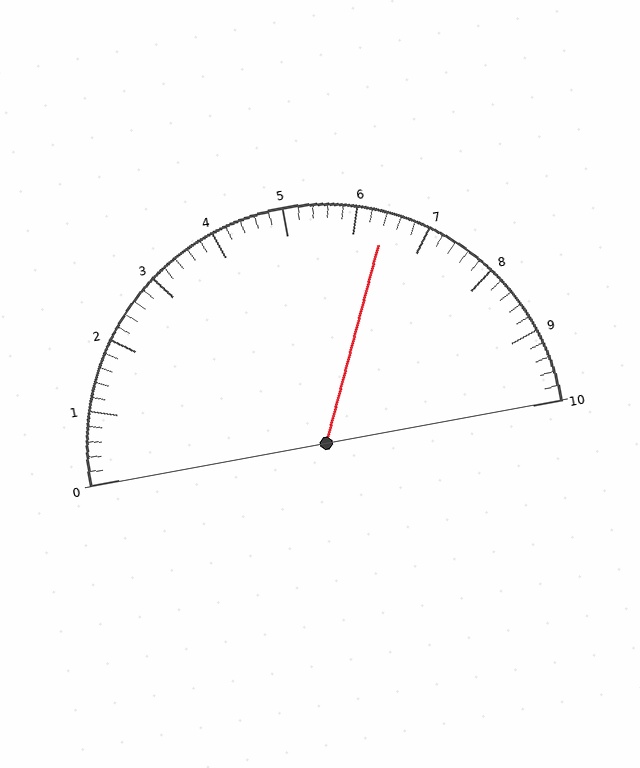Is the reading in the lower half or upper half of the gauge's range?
The reading is in the upper half of the range (0 to 10).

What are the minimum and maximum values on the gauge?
The gauge ranges from 0 to 10.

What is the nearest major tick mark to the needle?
The nearest major tick mark is 6.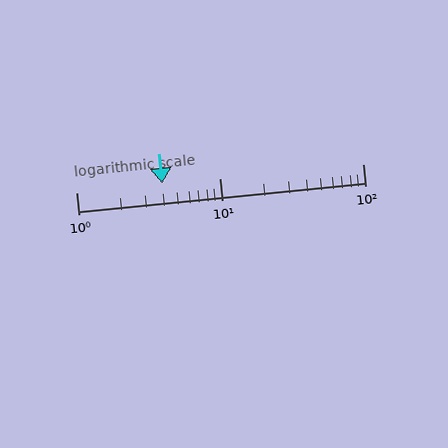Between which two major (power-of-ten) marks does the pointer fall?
The pointer is between 1 and 10.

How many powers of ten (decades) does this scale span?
The scale spans 2 decades, from 1 to 100.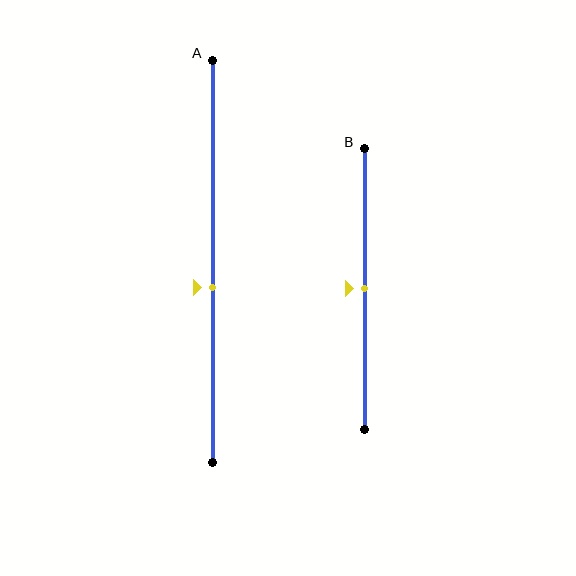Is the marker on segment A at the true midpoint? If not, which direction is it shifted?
No, the marker on segment A is shifted downward by about 7% of the segment length.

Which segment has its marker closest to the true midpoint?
Segment B has its marker closest to the true midpoint.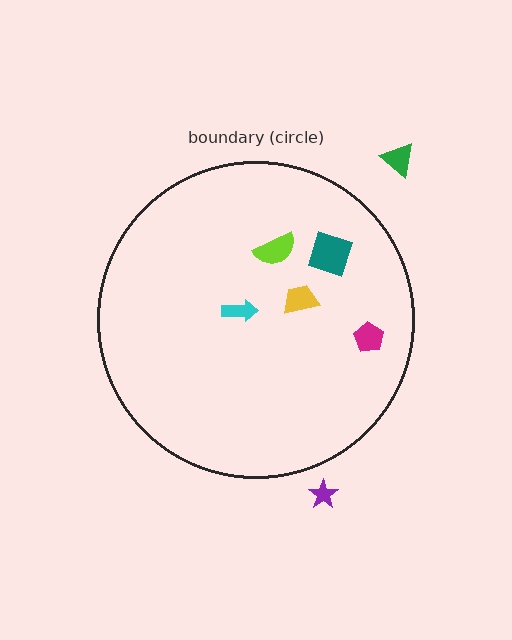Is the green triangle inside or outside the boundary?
Outside.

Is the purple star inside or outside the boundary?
Outside.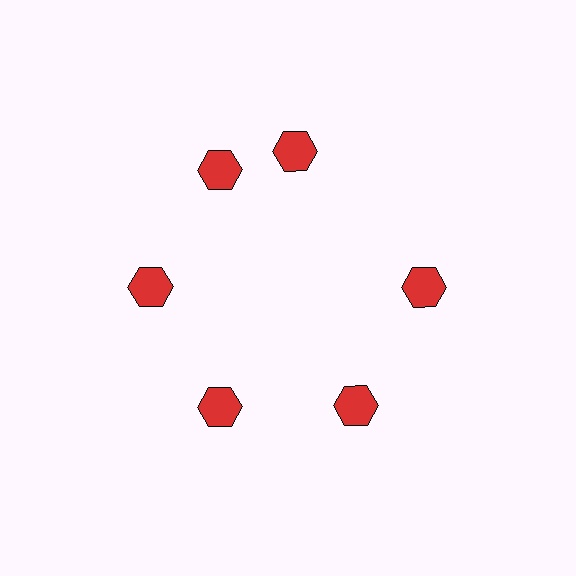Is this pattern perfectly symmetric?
No. The 6 red hexagons are arranged in a ring, but one element near the 1 o'clock position is rotated out of alignment along the ring, breaking the 6-fold rotational symmetry.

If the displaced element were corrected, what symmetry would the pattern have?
It would have 6-fold rotational symmetry — the pattern would map onto itself every 60 degrees.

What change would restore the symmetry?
The symmetry would be restored by rotating it back into even spacing with its neighbors so that all 6 hexagons sit at equal angles and equal distance from the center.